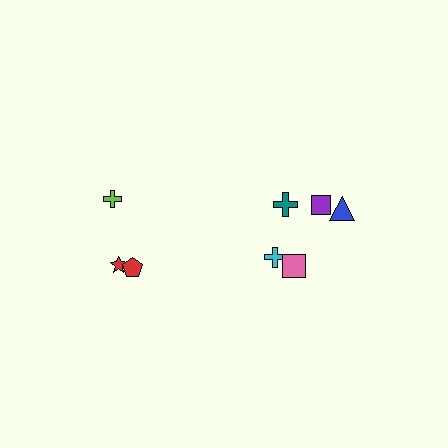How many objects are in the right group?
There are 5 objects.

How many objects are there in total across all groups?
There are 8 objects.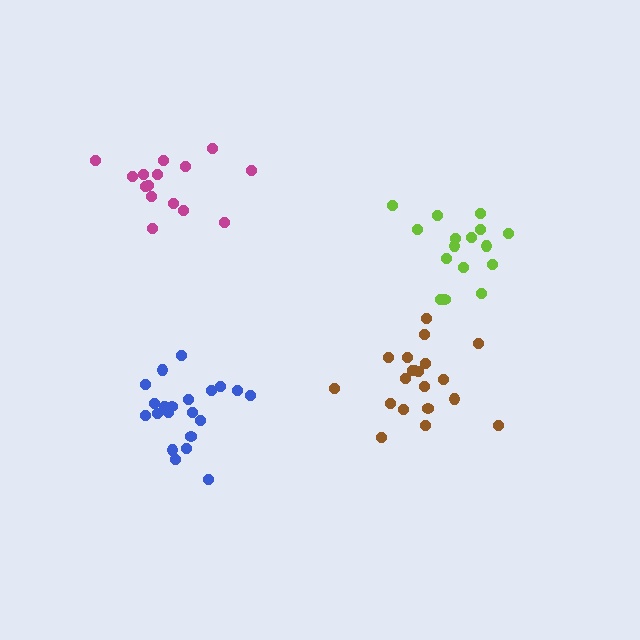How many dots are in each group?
Group 1: 20 dots, Group 2: 15 dots, Group 3: 21 dots, Group 4: 16 dots (72 total).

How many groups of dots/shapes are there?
There are 4 groups.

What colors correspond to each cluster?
The clusters are colored: brown, magenta, blue, lime.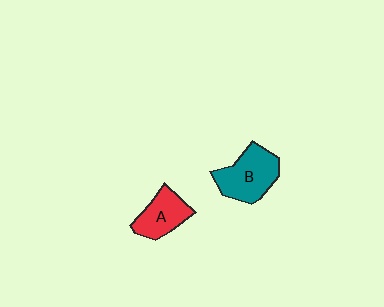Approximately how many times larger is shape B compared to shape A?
Approximately 1.3 times.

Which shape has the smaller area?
Shape A (red).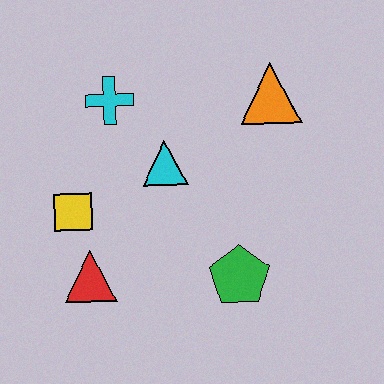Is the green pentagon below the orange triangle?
Yes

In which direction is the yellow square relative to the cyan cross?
The yellow square is below the cyan cross.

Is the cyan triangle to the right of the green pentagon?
No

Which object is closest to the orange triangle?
The cyan triangle is closest to the orange triangle.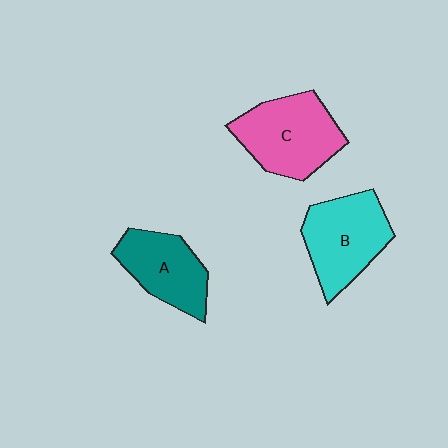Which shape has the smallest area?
Shape A (teal).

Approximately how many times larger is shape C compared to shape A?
Approximately 1.3 times.